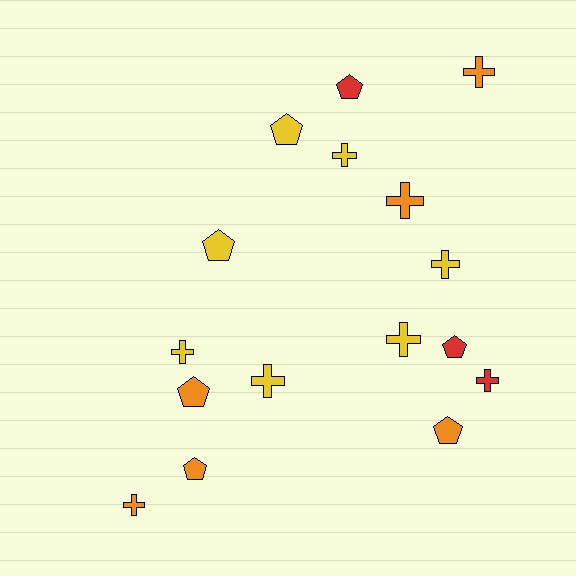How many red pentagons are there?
There are 2 red pentagons.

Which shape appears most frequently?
Cross, with 9 objects.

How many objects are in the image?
There are 16 objects.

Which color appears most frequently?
Yellow, with 7 objects.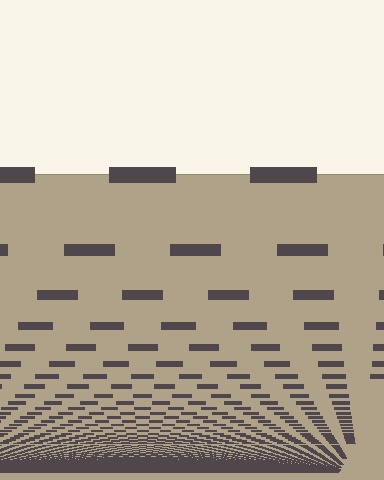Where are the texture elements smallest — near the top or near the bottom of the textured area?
Near the bottom.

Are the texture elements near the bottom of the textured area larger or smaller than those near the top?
Smaller. The gradient is inverted — elements near the bottom are smaller and denser.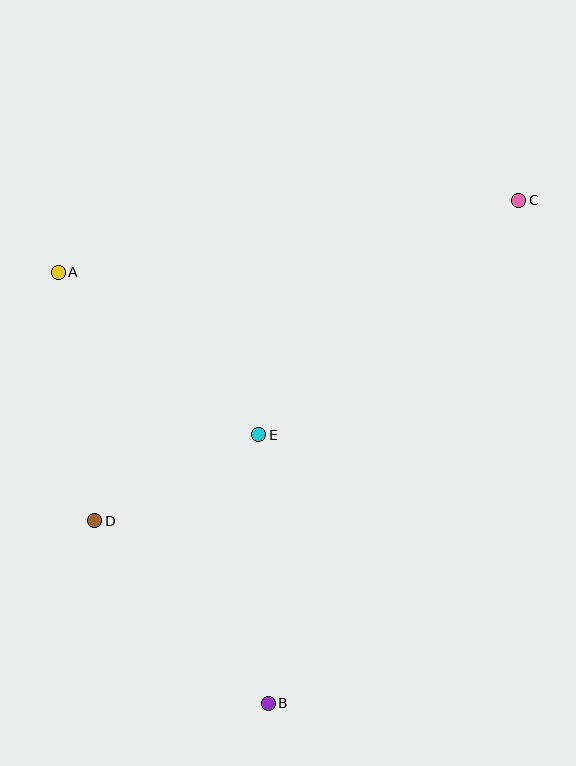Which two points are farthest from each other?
Points B and C are farthest from each other.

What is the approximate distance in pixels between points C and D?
The distance between C and D is approximately 531 pixels.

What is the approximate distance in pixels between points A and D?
The distance between A and D is approximately 251 pixels.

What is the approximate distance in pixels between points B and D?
The distance between B and D is approximately 252 pixels.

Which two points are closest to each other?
Points D and E are closest to each other.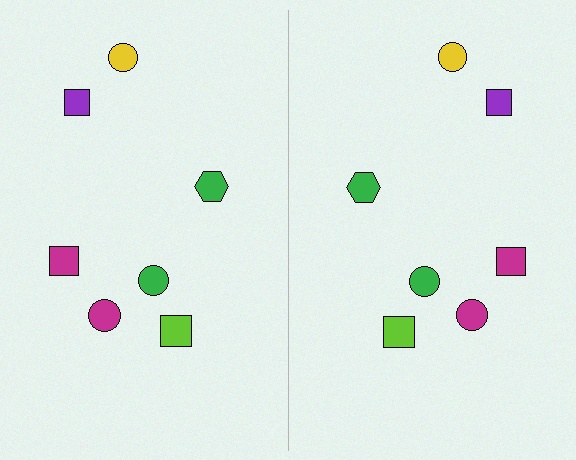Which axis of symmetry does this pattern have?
The pattern has a vertical axis of symmetry running through the center of the image.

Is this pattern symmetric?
Yes, this pattern has bilateral (reflection) symmetry.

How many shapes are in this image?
There are 14 shapes in this image.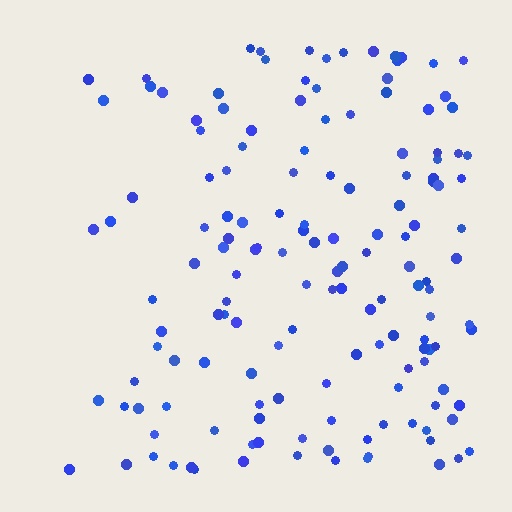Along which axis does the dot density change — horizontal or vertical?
Horizontal.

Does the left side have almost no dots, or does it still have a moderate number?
Still a moderate number, just noticeably fewer than the right.